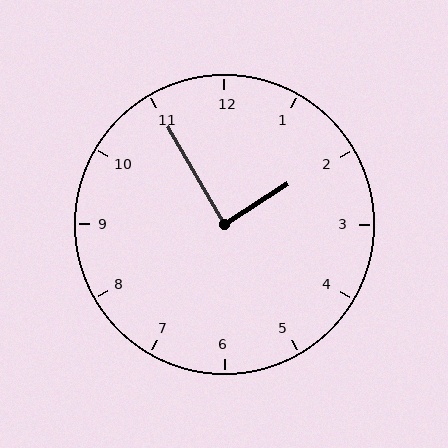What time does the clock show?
1:55.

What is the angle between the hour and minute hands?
Approximately 88 degrees.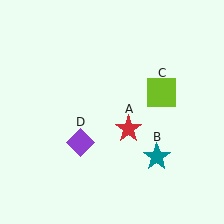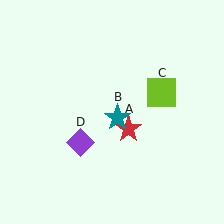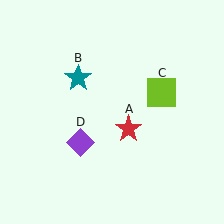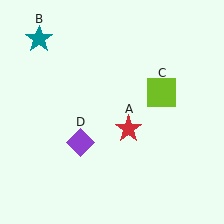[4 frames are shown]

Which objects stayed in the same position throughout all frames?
Red star (object A) and lime square (object C) and purple diamond (object D) remained stationary.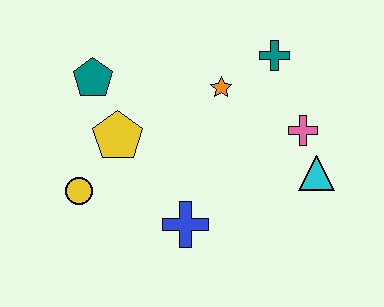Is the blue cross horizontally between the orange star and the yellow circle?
Yes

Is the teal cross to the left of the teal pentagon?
No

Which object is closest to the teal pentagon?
The yellow pentagon is closest to the teal pentagon.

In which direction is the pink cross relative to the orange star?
The pink cross is to the right of the orange star.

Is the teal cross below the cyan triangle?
No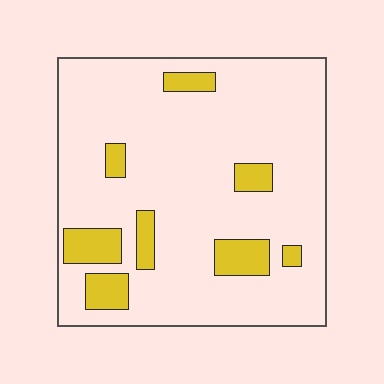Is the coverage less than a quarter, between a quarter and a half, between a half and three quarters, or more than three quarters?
Less than a quarter.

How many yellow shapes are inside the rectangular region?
8.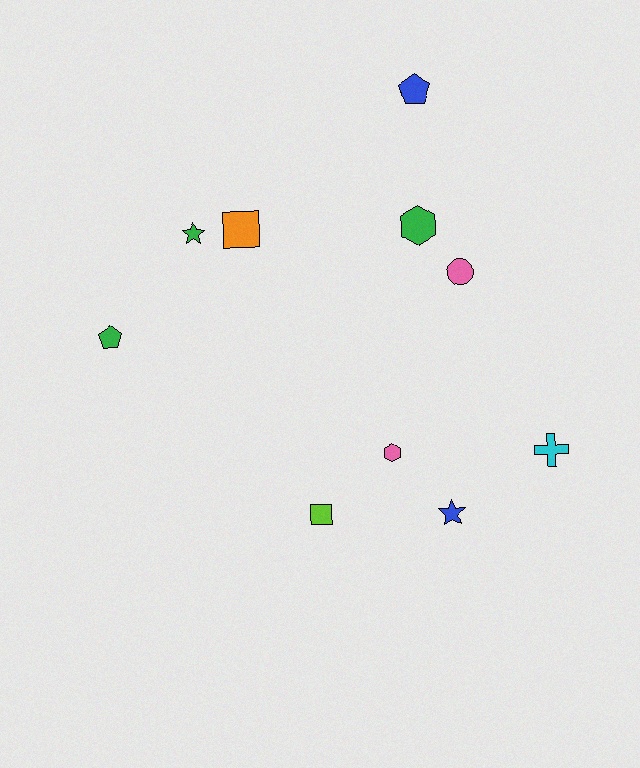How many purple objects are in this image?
There are no purple objects.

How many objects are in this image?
There are 10 objects.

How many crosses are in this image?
There is 1 cross.